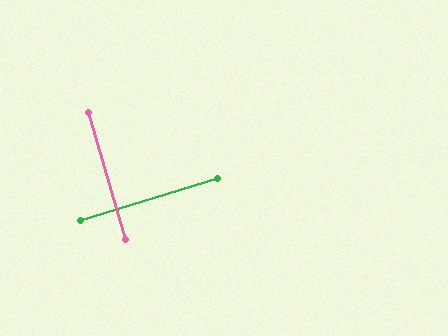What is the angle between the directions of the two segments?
Approximately 89 degrees.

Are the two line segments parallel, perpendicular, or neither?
Perpendicular — they meet at approximately 89°.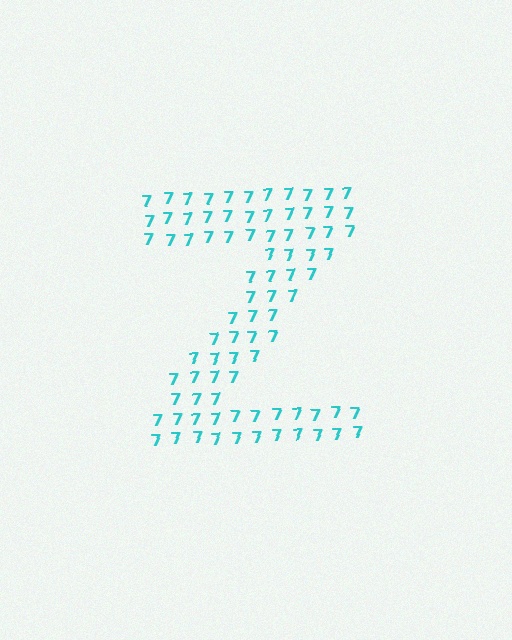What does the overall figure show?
The overall figure shows the letter Z.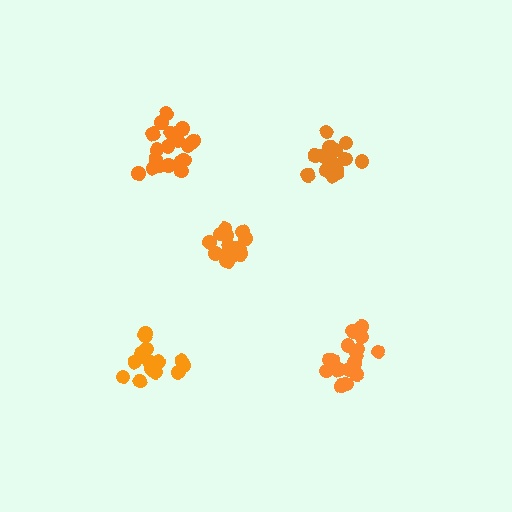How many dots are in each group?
Group 1: 15 dots, Group 2: 19 dots, Group 3: 18 dots, Group 4: 17 dots, Group 5: 18 dots (87 total).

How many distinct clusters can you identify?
There are 5 distinct clusters.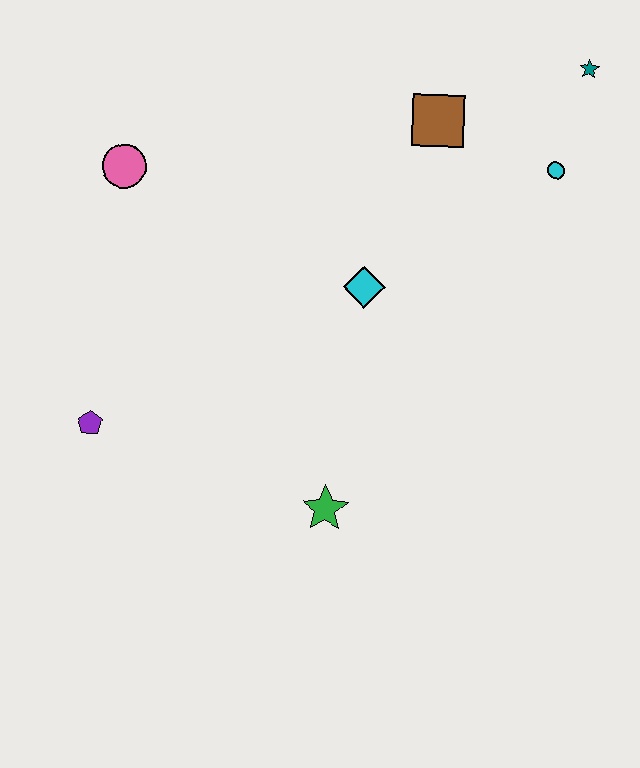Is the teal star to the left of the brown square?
No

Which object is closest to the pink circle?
The purple pentagon is closest to the pink circle.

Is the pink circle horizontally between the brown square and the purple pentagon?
Yes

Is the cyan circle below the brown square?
Yes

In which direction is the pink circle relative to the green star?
The pink circle is above the green star.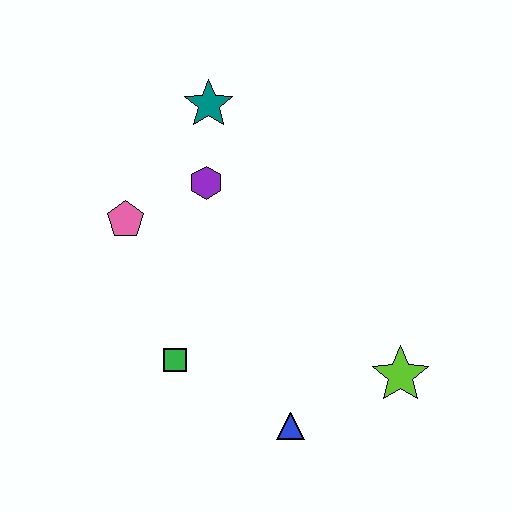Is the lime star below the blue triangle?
No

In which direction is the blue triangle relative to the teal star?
The blue triangle is below the teal star.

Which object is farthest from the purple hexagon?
The lime star is farthest from the purple hexagon.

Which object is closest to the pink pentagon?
The purple hexagon is closest to the pink pentagon.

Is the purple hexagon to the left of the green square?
No